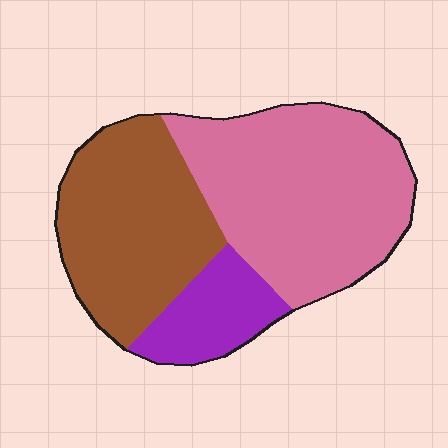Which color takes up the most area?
Pink, at roughly 50%.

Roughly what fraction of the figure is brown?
Brown covers 37% of the figure.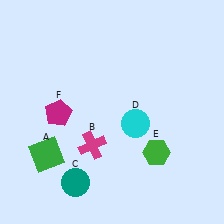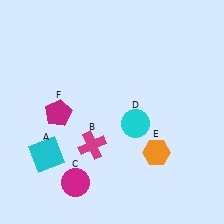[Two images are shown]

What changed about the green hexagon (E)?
In Image 1, E is green. In Image 2, it changed to orange.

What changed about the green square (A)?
In Image 1, A is green. In Image 2, it changed to cyan.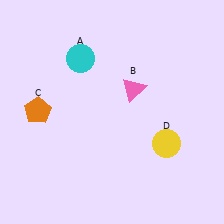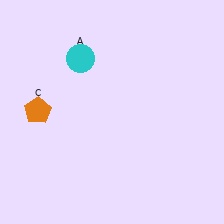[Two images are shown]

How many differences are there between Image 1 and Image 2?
There are 2 differences between the two images.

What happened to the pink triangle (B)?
The pink triangle (B) was removed in Image 2. It was in the top-right area of Image 1.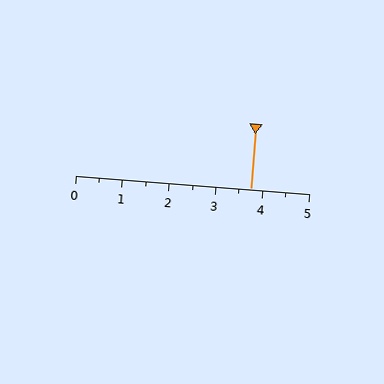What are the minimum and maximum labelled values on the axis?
The axis runs from 0 to 5.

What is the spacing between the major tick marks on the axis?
The major ticks are spaced 1 apart.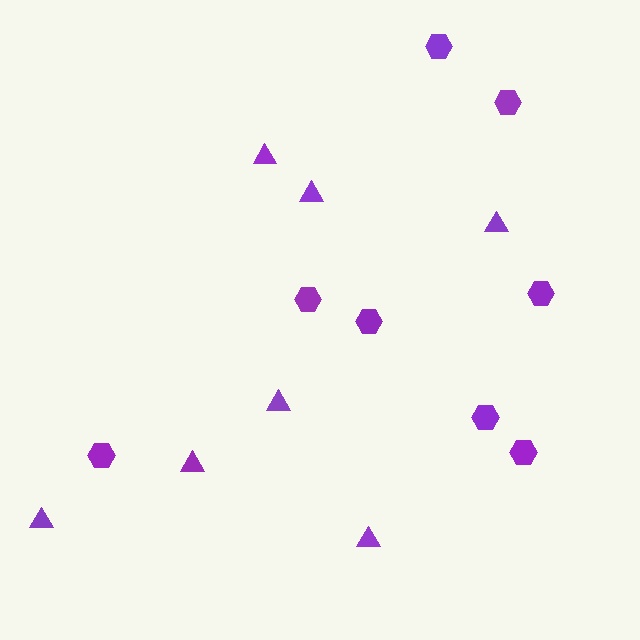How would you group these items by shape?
There are 2 groups: one group of hexagons (8) and one group of triangles (7).